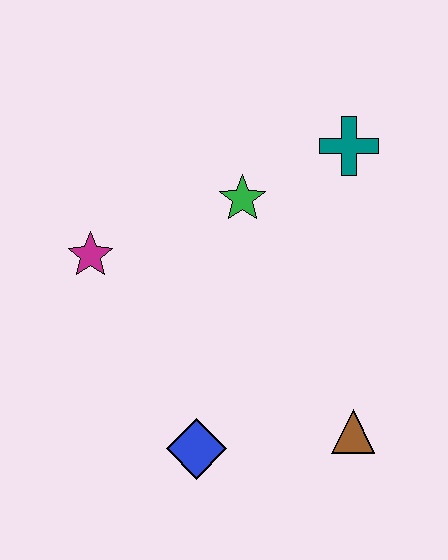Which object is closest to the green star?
The teal cross is closest to the green star.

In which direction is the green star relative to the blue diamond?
The green star is above the blue diamond.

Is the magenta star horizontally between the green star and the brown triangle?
No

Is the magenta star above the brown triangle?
Yes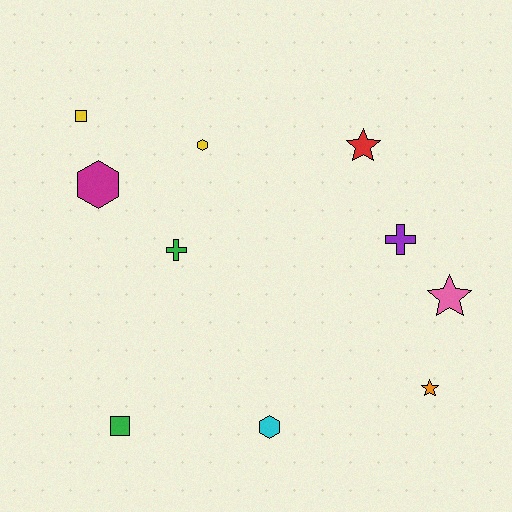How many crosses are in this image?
There are 2 crosses.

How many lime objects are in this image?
There are no lime objects.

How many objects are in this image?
There are 10 objects.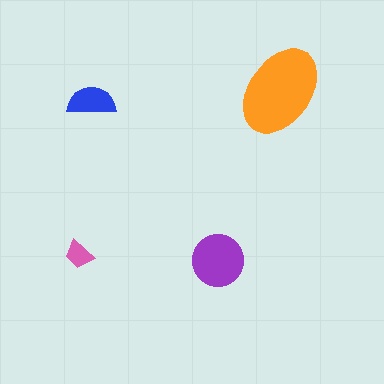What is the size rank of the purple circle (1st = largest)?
2nd.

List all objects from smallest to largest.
The pink trapezoid, the blue semicircle, the purple circle, the orange ellipse.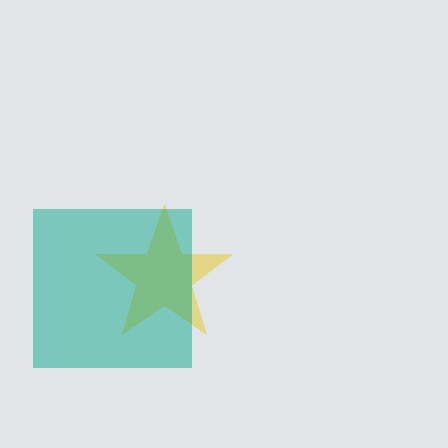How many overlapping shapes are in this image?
There are 2 overlapping shapes in the image.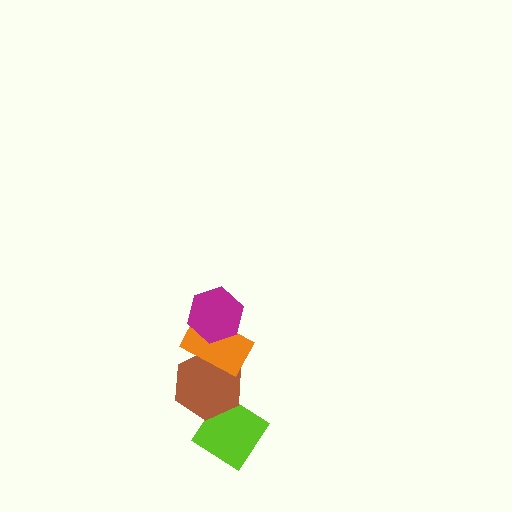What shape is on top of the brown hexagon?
The orange rectangle is on top of the brown hexagon.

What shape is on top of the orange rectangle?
The magenta hexagon is on top of the orange rectangle.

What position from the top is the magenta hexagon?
The magenta hexagon is 1st from the top.